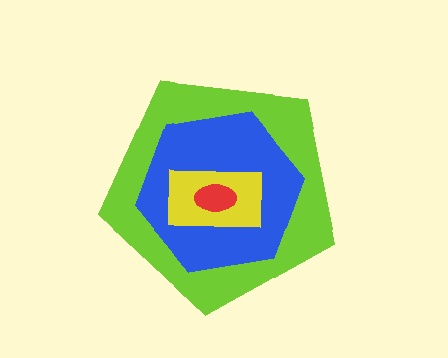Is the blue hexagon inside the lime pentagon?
Yes.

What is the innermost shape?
The red ellipse.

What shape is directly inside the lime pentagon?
The blue hexagon.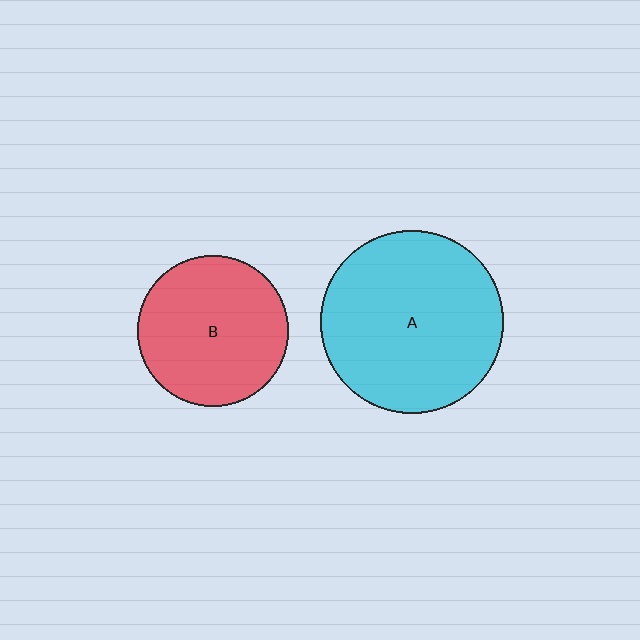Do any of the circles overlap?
No, none of the circles overlap.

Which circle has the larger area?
Circle A (cyan).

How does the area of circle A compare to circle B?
Approximately 1.5 times.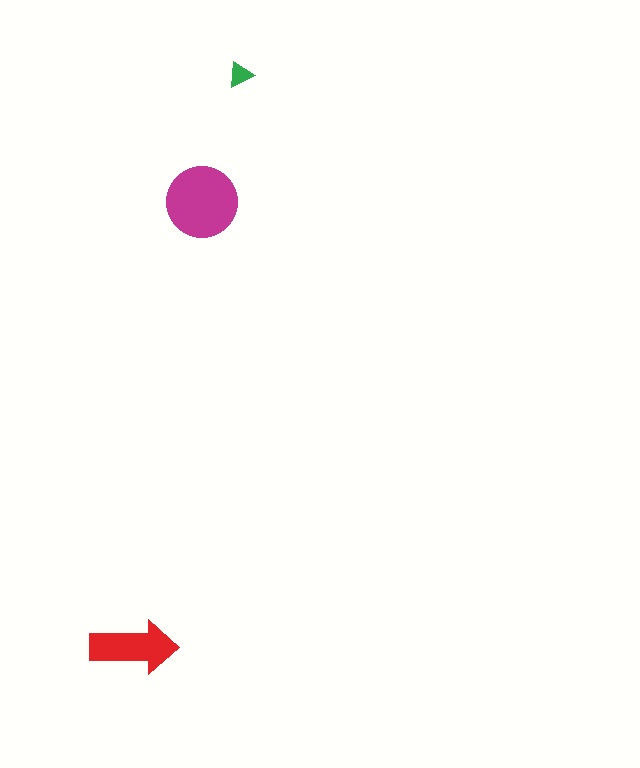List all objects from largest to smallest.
The magenta circle, the red arrow, the green triangle.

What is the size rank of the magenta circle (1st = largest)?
1st.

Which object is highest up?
The green triangle is topmost.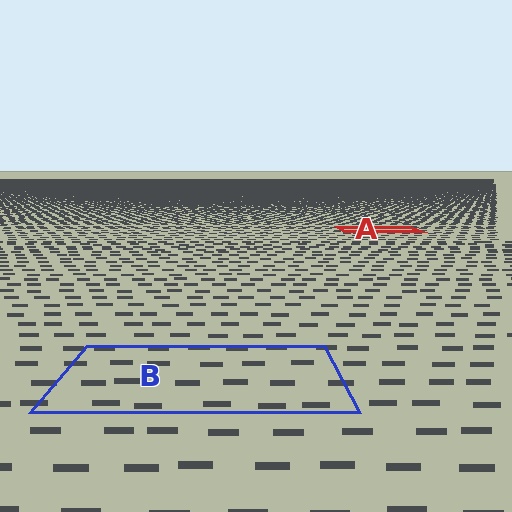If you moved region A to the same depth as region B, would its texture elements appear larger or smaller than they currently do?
They would appear larger. At a closer depth, the same texture elements are projected at a bigger on-screen size.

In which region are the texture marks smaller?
The texture marks are smaller in region A, because it is farther away.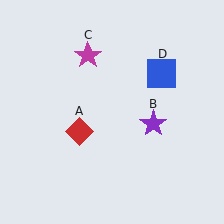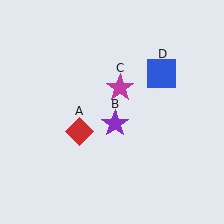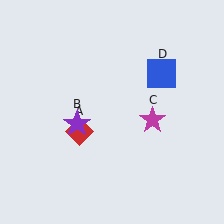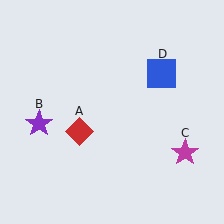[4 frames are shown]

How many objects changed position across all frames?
2 objects changed position: purple star (object B), magenta star (object C).